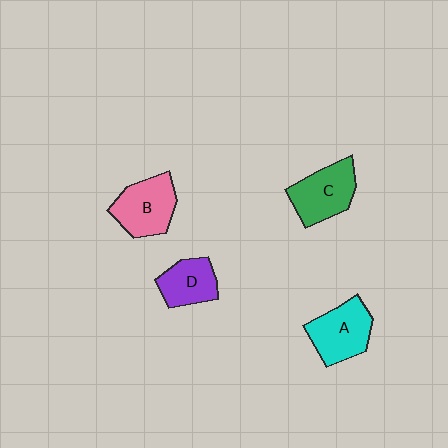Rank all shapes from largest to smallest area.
From largest to smallest: B (pink), A (cyan), C (green), D (purple).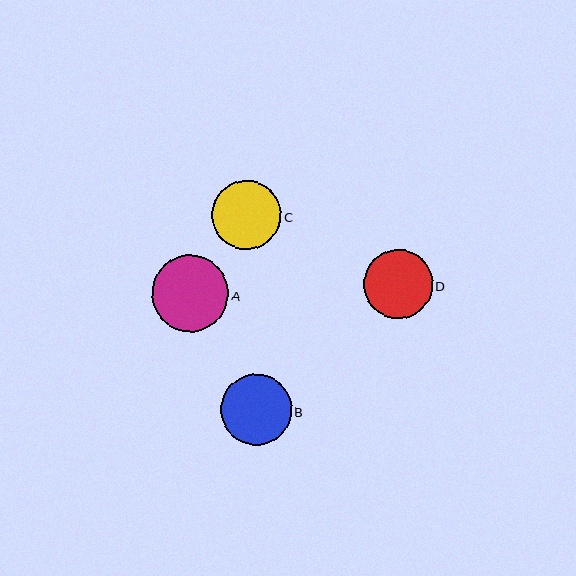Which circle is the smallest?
Circle C is the smallest with a size of approximately 69 pixels.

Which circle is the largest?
Circle A is the largest with a size of approximately 77 pixels.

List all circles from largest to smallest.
From largest to smallest: A, B, D, C.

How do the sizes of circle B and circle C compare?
Circle B and circle C are approximately the same size.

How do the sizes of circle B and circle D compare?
Circle B and circle D are approximately the same size.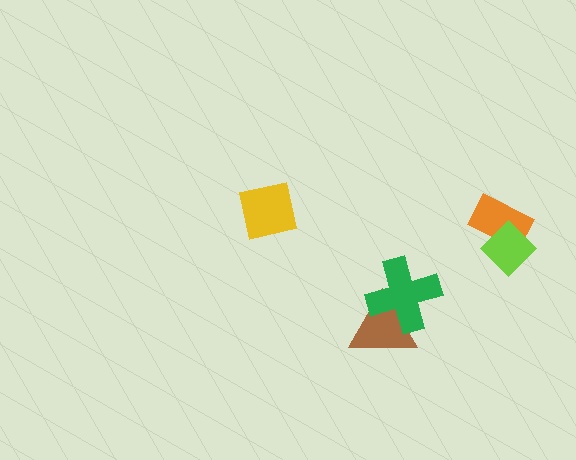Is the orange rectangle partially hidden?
Yes, it is partially covered by another shape.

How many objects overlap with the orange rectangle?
1 object overlaps with the orange rectangle.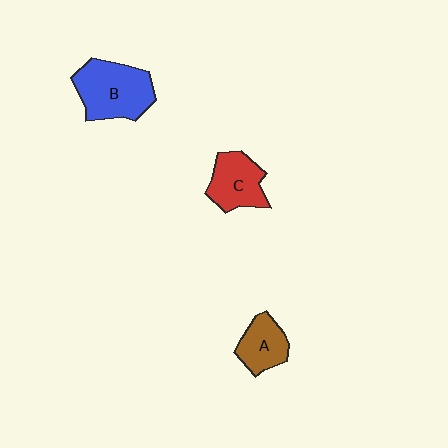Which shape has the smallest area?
Shape A (brown).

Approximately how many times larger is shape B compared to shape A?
Approximately 1.7 times.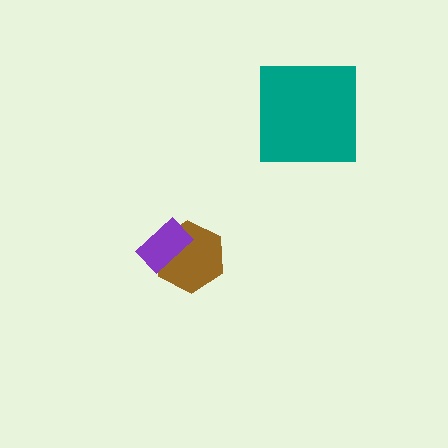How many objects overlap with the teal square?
0 objects overlap with the teal square.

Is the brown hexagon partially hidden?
Yes, it is partially covered by another shape.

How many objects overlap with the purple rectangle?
1 object overlaps with the purple rectangle.